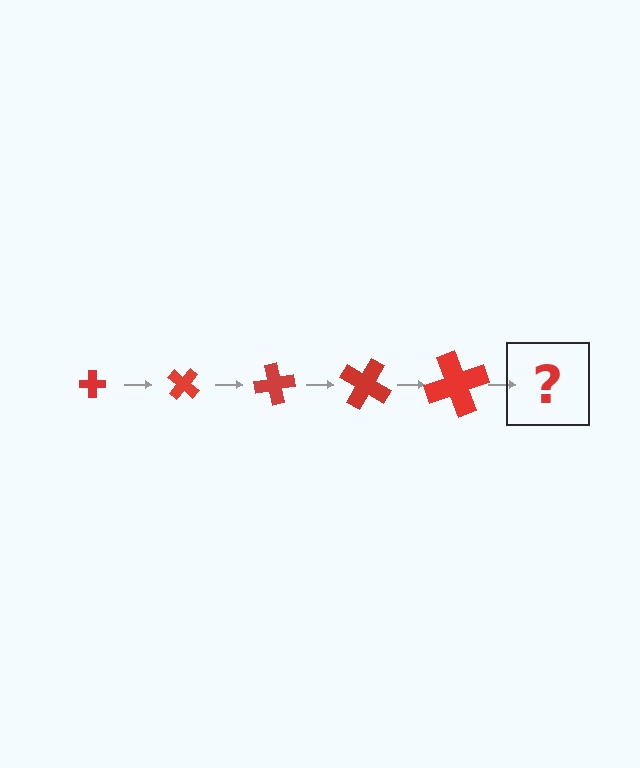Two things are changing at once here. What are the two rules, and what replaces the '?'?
The two rules are that the cross grows larger each step and it rotates 40 degrees each step. The '?' should be a cross, larger than the previous one and rotated 200 degrees from the start.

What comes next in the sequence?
The next element should be a cross, larger than the previous one and rotated 200 degrees from the start.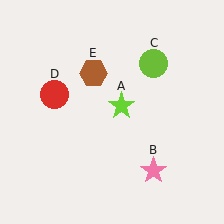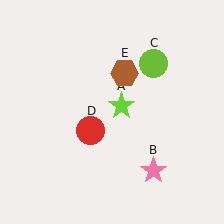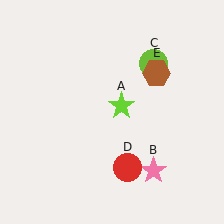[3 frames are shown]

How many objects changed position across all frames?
2 objects changed position: red circle (object D), brown hexagon (object E).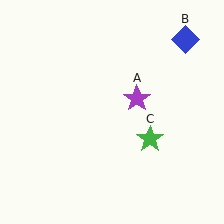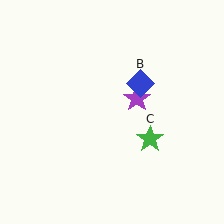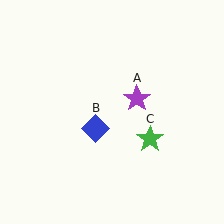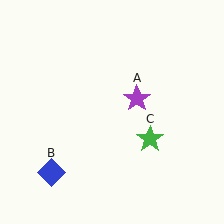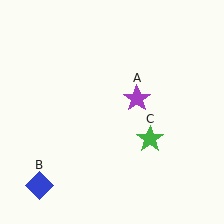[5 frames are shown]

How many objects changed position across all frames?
1 object changed position: blue diamond (object B).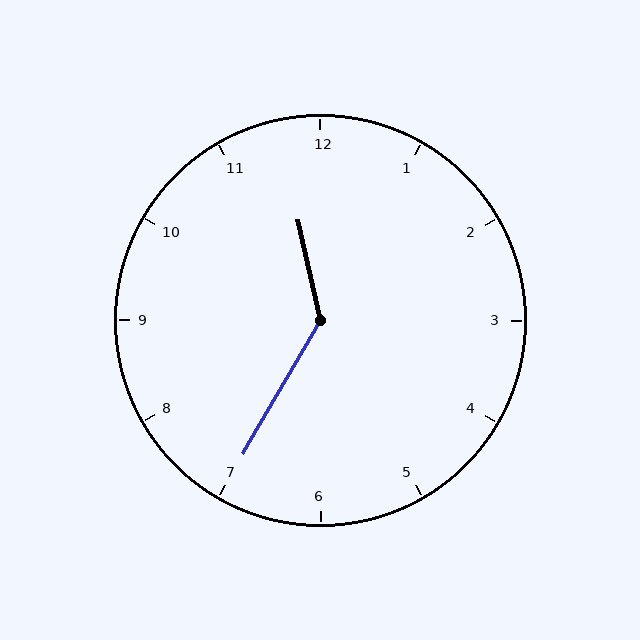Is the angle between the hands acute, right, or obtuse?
It is obtuse.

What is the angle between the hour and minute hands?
Approximately 138 degrees.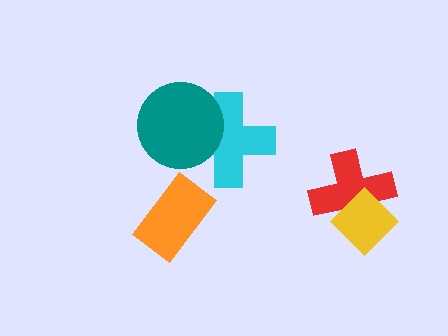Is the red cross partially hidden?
Yes, it is partially covered by another shape.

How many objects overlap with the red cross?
1 object overlaps with the red cross.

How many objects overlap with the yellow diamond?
1 object overlaps with the yellow diamond.